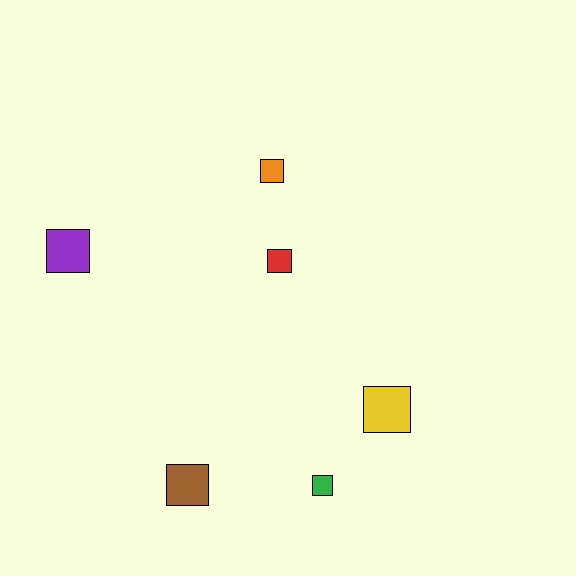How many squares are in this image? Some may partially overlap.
There are 6 squares.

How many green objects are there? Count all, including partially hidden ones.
There is 1 green object.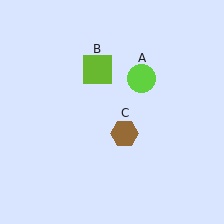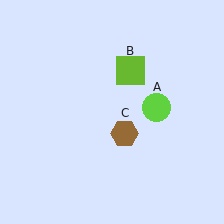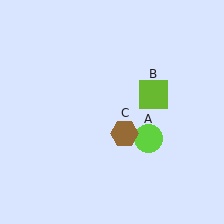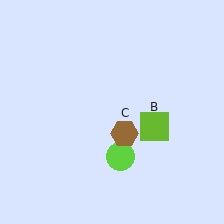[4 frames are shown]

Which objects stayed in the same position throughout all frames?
Brown hexagon (object C) remained stationary.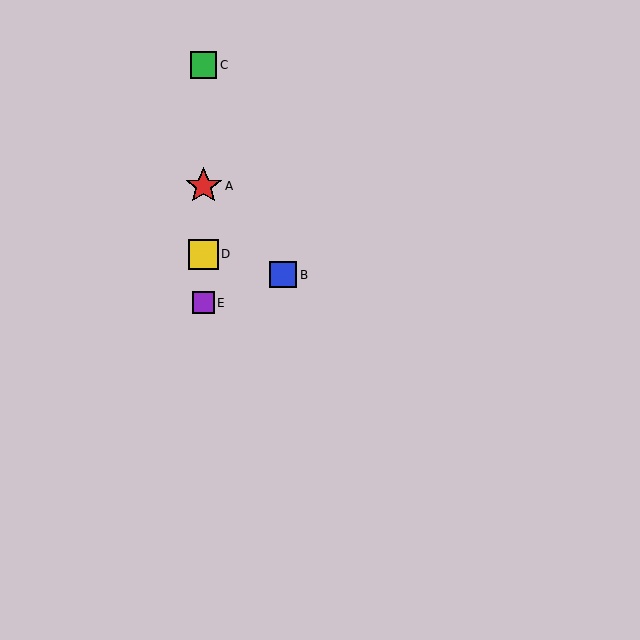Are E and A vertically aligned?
Yes, both are at x≈204.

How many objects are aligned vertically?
4 objects (A, C, D, E) are aligned vertically.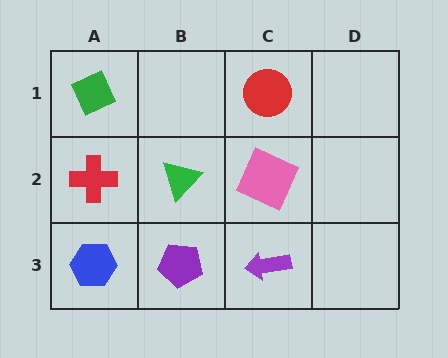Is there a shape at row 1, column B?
No, that cell is empty.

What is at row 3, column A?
A blue hexagon.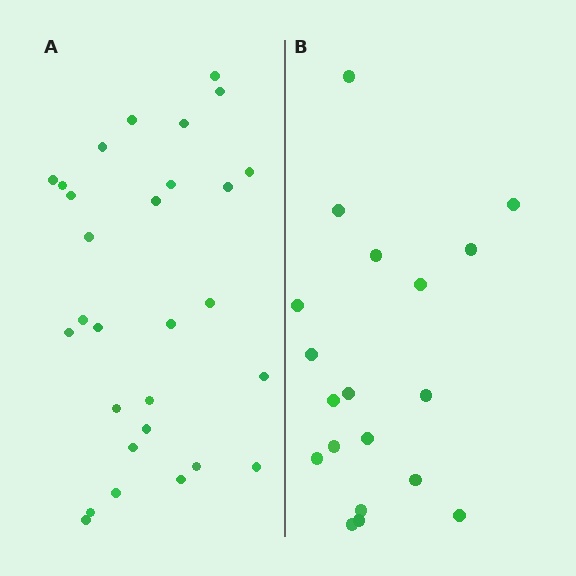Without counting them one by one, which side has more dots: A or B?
Region A (the left region) has more dots.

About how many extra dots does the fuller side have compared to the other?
Region A has roughly 10 or so more dots than region B.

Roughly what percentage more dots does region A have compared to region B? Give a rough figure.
About 55% more.